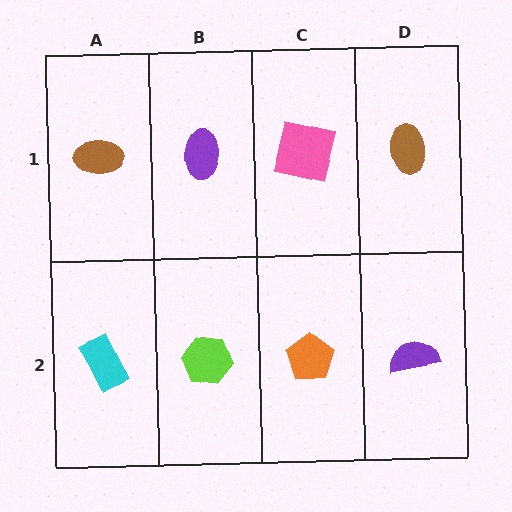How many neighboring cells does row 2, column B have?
3.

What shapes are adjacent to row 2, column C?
A pink square (row 1, column C), a lime hexagon (row 2, column B), a purple semicircle (row 2, column D).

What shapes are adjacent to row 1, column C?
An orange pentagon (row 2, column C), a purple ellipse (row 1, column B), a brown ellipse (row 1, column D).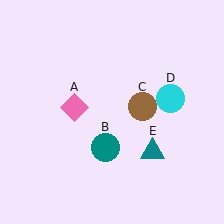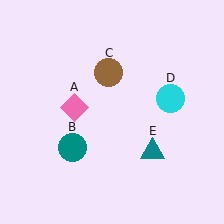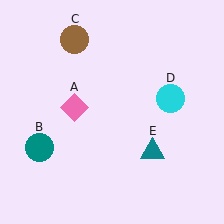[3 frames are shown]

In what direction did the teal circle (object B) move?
The teal circle (object B) moved left.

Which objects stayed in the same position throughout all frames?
Pink diamond (object A) and cyan circle (object D) and teal triangle (object E) remained stationary.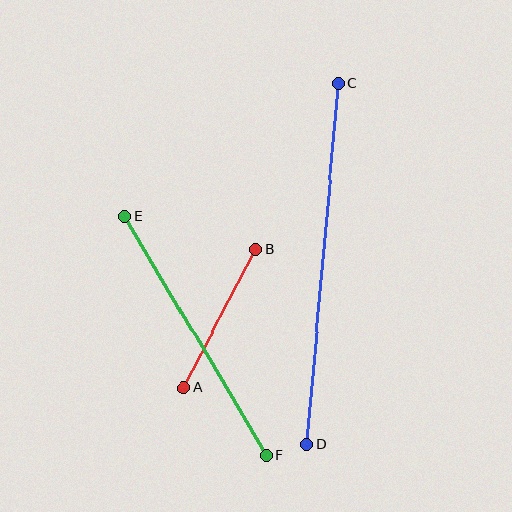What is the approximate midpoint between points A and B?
The midpoint is at approximately (219, 318) pixels.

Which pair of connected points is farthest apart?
Points C and D are farthest apart.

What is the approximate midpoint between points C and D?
The midpoint is at approximately (323, 264) pixels.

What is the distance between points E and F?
The distance is approximately 278 pixels.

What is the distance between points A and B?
The distance is approximately 156 pixels.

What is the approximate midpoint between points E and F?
The midpoint is at approximately (196, 336) pixels.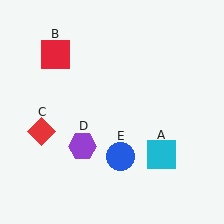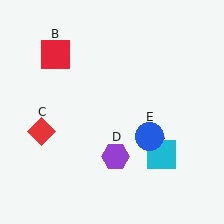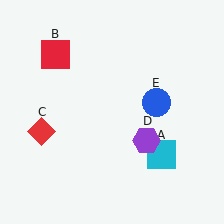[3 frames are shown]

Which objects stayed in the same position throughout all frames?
Cyan square (object A) and red square (object B) and red diamond (object C) remained stationary.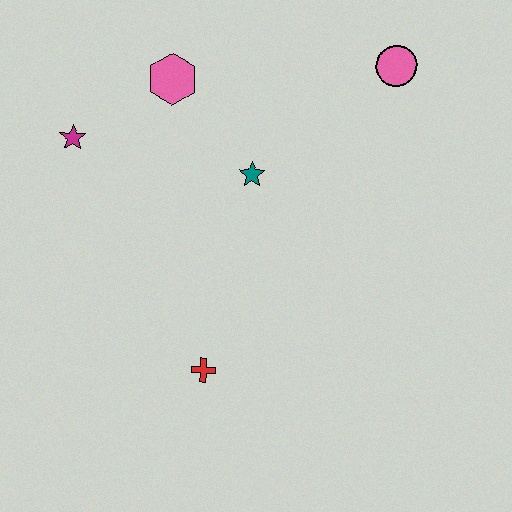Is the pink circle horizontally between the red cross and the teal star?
No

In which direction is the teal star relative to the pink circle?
The teal star is to the left of the pink circle.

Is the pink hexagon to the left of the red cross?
Yes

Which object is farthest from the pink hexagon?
The red cross is farthest from the pink hexagon.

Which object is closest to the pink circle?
The teal star is closest to the pink circle.